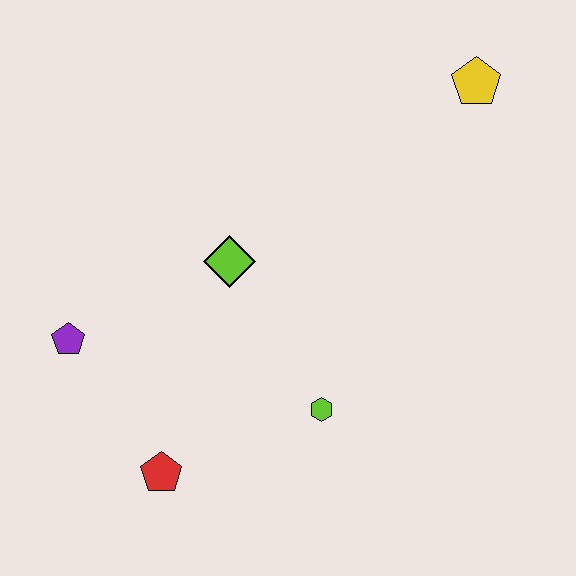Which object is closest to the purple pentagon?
The red pentagon is closest to the purple pentagon.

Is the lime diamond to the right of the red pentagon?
Yes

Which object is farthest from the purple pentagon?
The yellow pentagon is farthest from the purple pentagon.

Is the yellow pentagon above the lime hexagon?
Yes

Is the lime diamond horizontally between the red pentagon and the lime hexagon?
Yes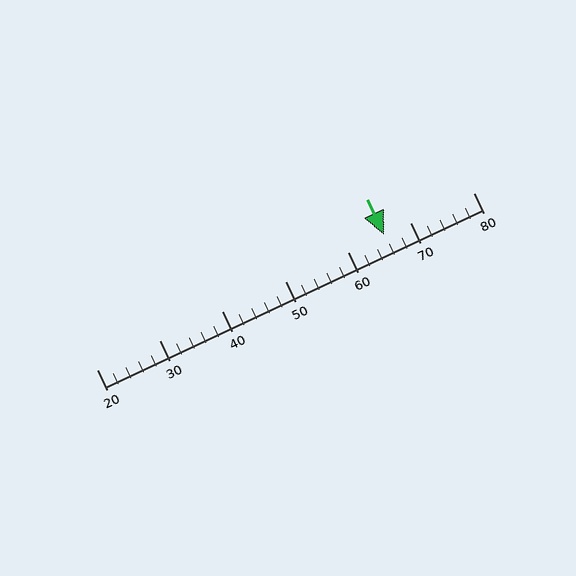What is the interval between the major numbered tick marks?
The major tick marks are spaced 10 units apart.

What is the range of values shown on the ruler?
The ruler shows values from 20 to 80.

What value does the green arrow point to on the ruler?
The green arrow points to approximately 66.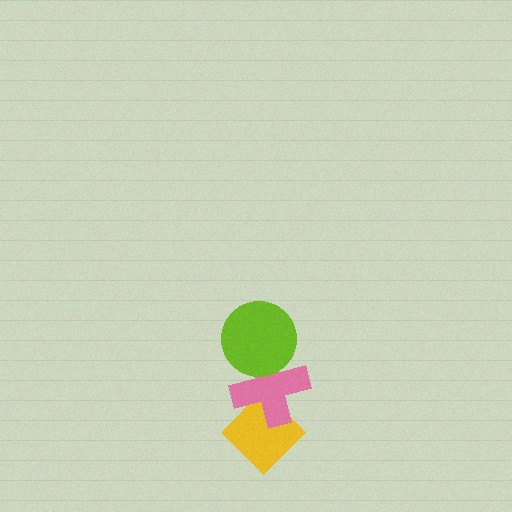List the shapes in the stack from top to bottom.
From top to bottom: the lime circle, the pink cross, the yellow diamond.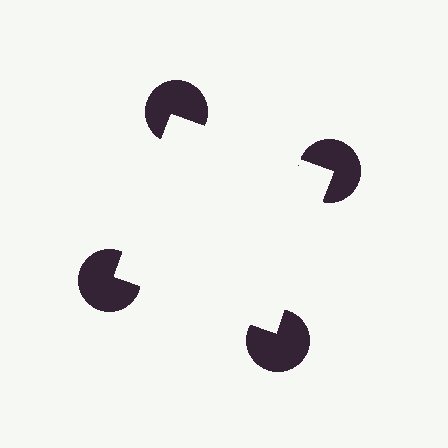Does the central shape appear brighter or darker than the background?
It typically appears slightly brighter than the background, even though no actual brightness change is drawn.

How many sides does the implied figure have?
4 sides.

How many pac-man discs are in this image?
There are 4 — one at each vertex of the illusory square.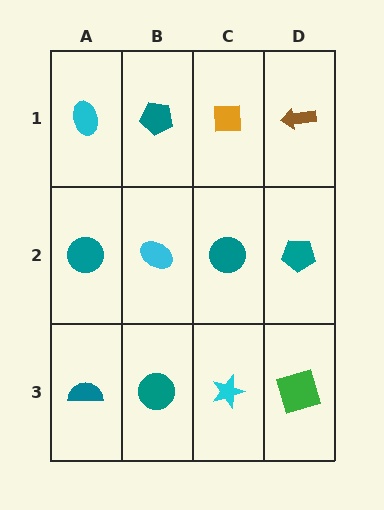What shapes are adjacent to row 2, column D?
A brown arrow (row 1, column D), a green square (row 3, column D), a teal circle (row 2, column C).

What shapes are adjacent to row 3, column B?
A cyan ellipse (row 2, column B), a teal semicircle (row 3, column A), a cyan star (row 3, column C).